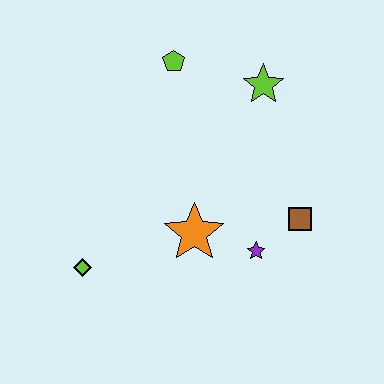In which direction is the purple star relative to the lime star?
The purple star is below the lime star.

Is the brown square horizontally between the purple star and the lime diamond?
No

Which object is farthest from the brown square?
The lime diamond is farthest from the brown square.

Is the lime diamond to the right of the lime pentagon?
No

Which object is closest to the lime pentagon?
The lime star is closest to the lime pentagon.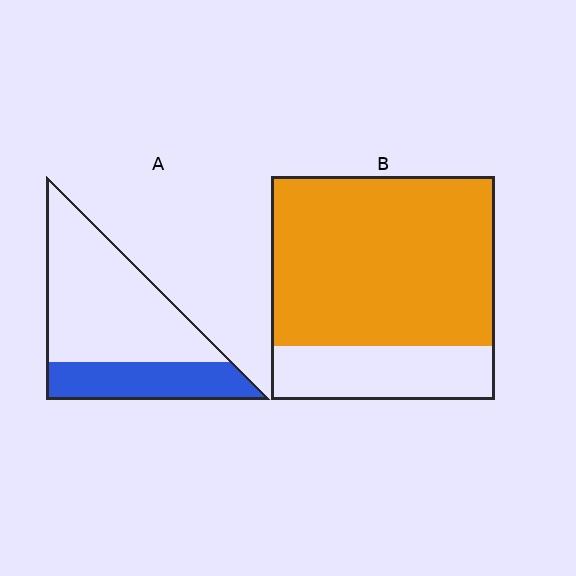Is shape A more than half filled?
No.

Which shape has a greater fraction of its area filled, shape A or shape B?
Shape B.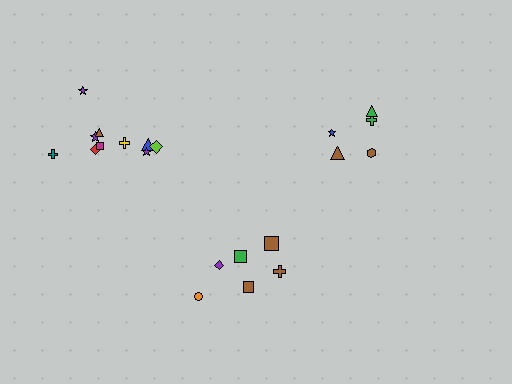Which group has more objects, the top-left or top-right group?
The top-left group.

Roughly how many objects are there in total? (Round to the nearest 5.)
Roughly 20 objects in total.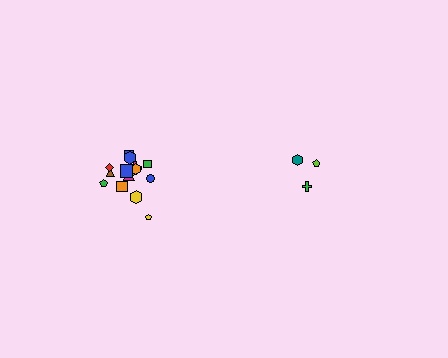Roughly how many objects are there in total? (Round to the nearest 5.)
Roughly 20 objects in total.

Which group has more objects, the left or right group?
The left group.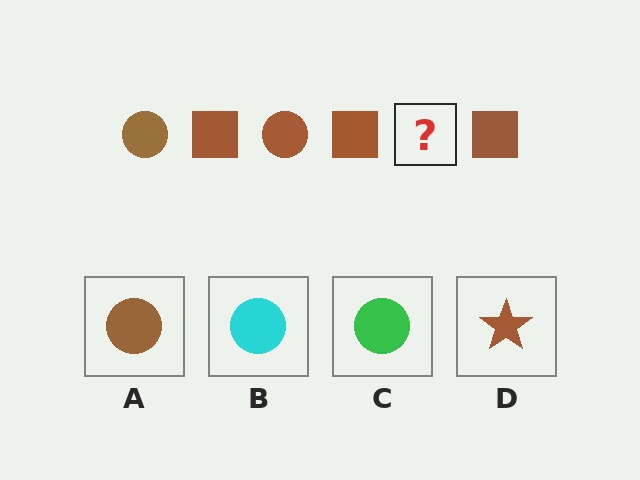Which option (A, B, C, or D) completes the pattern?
A.